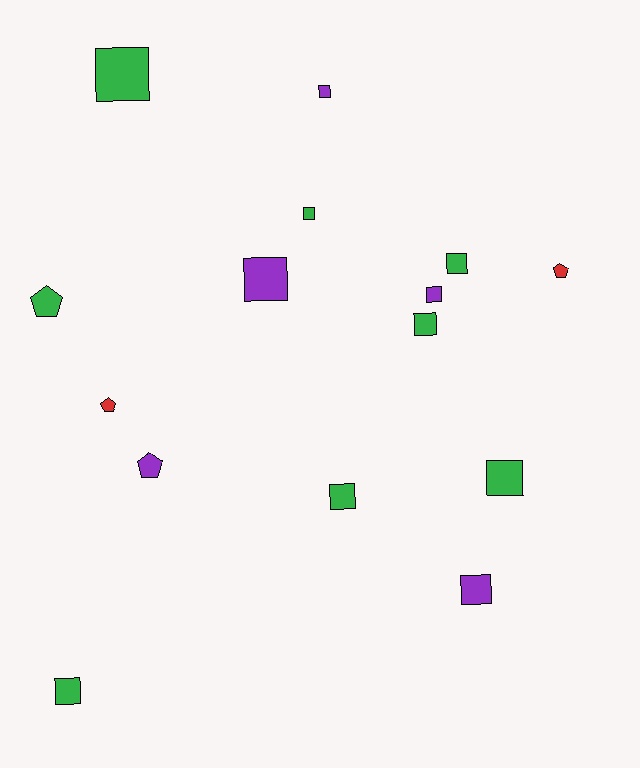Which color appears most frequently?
Green, with 8 objects.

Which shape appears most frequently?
Square, with 11 objects.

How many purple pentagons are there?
There is 1 purple pentagon.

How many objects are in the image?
There are 15 objects.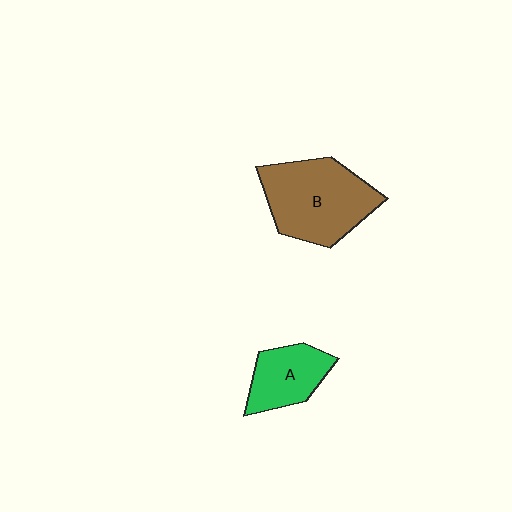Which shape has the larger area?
Shape B (brown).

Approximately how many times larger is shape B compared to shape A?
Approximately 1.8 times.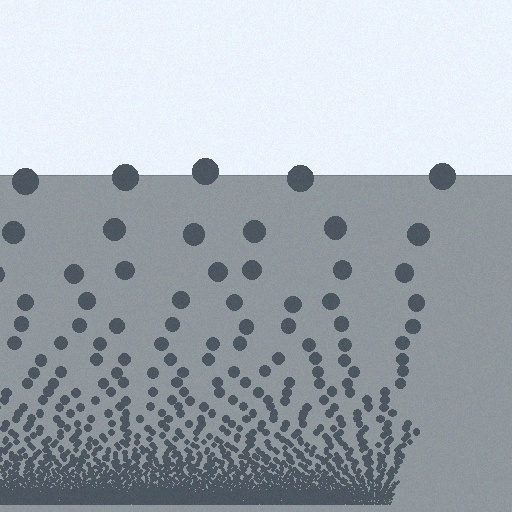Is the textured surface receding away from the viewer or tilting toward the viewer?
The surface appears to tilt toward the viewer. Texture elements get larger and sparser toward the top.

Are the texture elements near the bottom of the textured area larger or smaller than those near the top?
Smaller. The gradient is inverted — elements near the bottom are smaller and denser.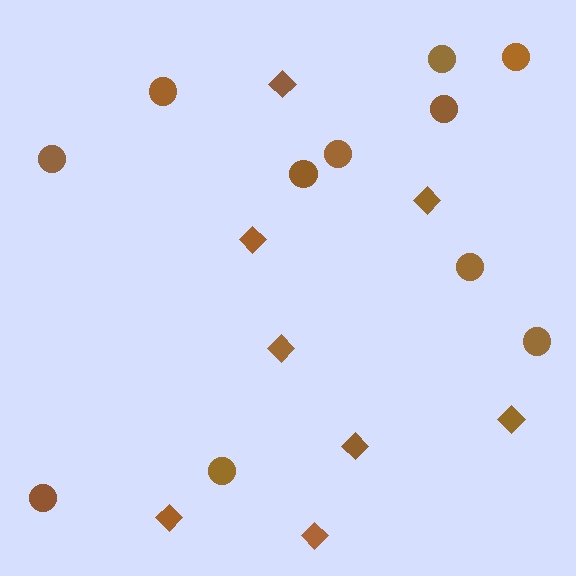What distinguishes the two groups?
There are 2 groups: one group of diamonds (8) and one group of circles (11).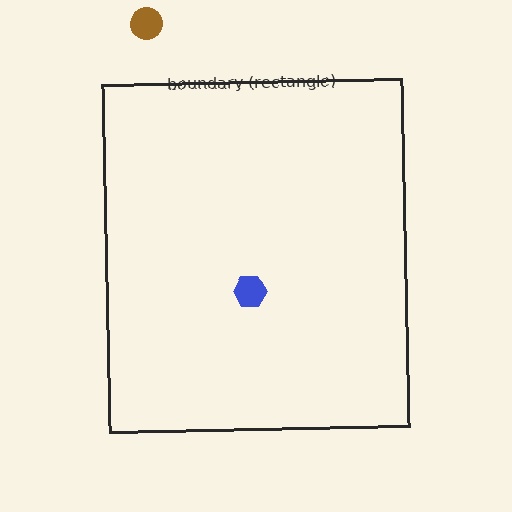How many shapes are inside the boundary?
1 inside, 1 outside.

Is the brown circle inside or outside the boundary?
Outside.